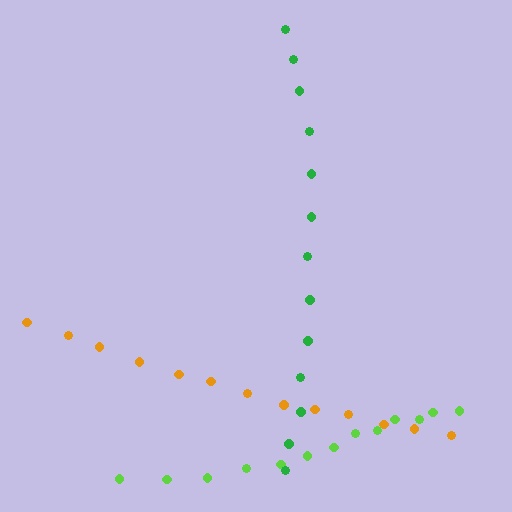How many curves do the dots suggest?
There are 3 distinct paths.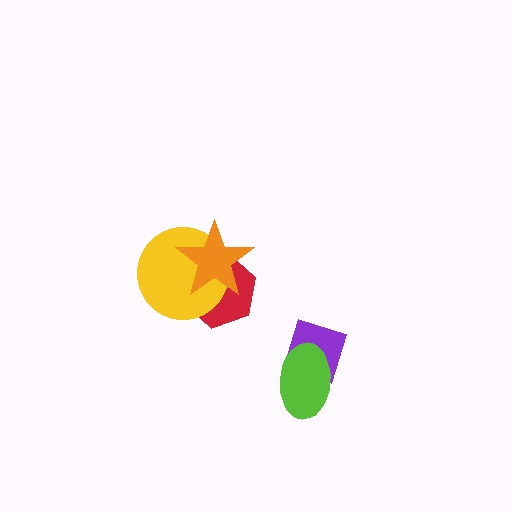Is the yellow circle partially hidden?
Yes, it is partially covered by another shape.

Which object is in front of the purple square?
The lime ellipse is in front of the purple square.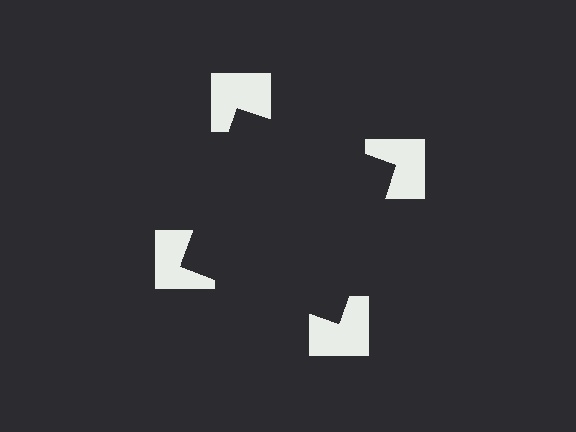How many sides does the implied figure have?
4 sides.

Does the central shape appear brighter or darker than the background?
It typically appears slightly darker than the background, even though no actual brightness change is drawn.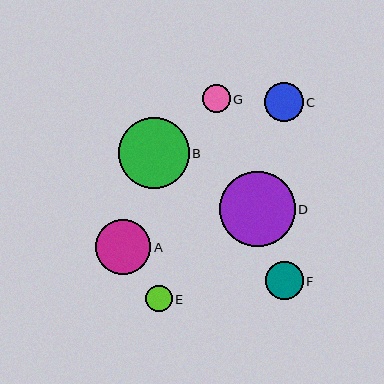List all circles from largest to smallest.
From largest to smallest: D, B, A, C, F, G, E.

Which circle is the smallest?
Circle E is the smallest with a size of approximately 27 pixels.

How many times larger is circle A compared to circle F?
Circle A is approximately 1.5 times the size of circle F.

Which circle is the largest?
Circle D is the largest with a size of approximately 76 pixels.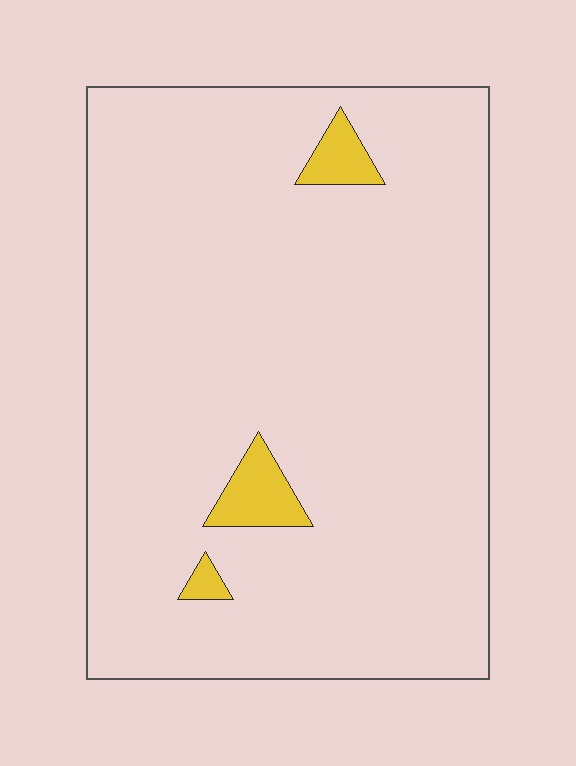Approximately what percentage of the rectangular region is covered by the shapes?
Approximately 5%.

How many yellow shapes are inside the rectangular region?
3.